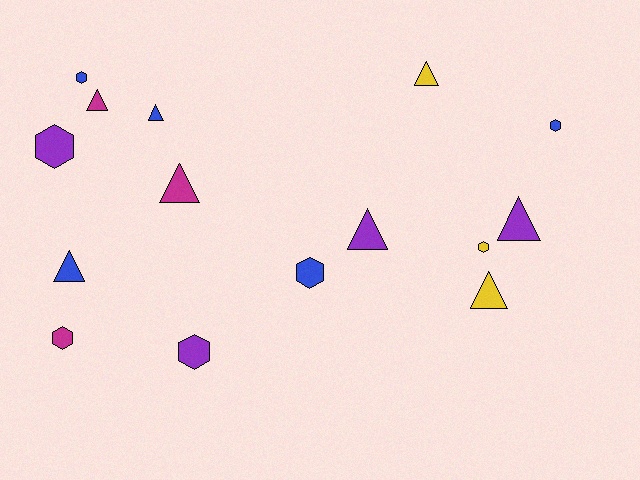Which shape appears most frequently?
Triangle, with 8 objects.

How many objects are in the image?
There are 15 objects.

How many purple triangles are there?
There are 2 purple triangles.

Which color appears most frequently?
Blue, with 5 objects.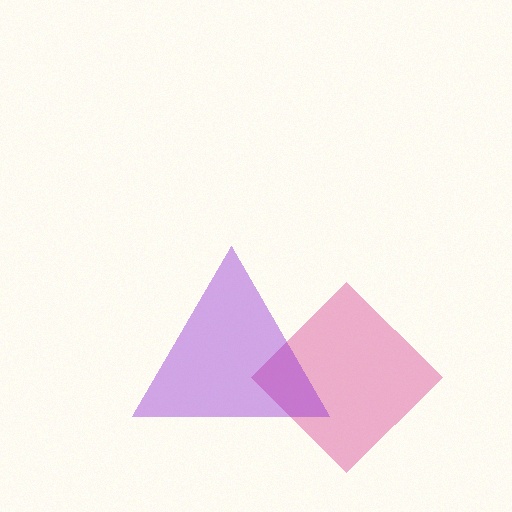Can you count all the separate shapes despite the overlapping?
Yes, there are 2 separate shapes.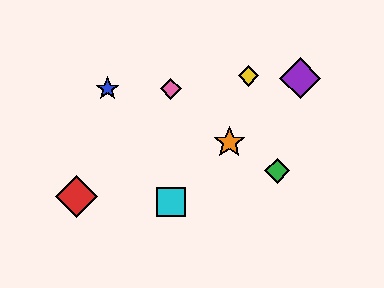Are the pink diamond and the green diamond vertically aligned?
No, the pink diamond is at x≈171 and the green diamond is at x≈277.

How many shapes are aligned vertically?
2 shapes (the cyan square, the pink diamond) are aligned vertically.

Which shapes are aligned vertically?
The cyan square, the pink diamond are aligned vertically.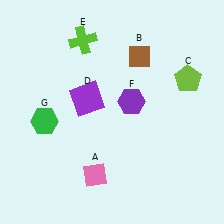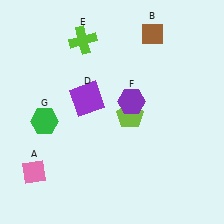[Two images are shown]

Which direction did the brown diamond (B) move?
The brown diamond (B) moved up.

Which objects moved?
The objects that moved are: the pink diamond (A), the brown diamond (B), the lime pentagon (C).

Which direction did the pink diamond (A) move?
The pink diamond (A) moved left.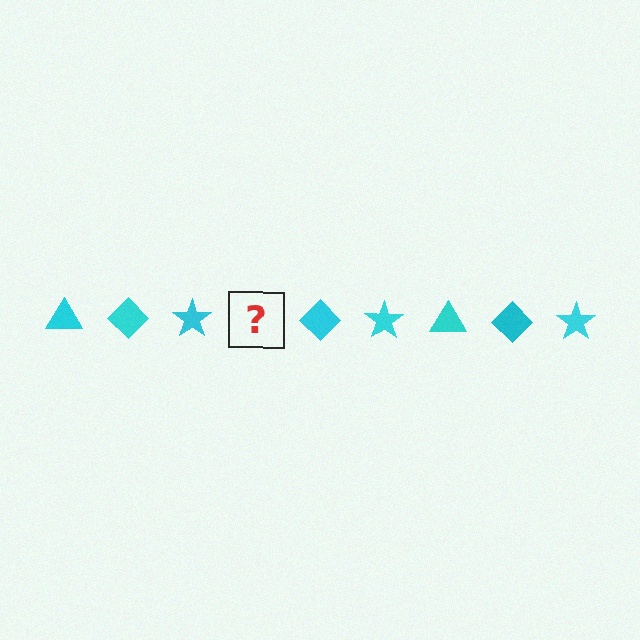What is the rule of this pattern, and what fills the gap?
The rule is that the pattern cycles through triangle, diamond, star shapes in cyan. The gap should be filled with a cyan triangle.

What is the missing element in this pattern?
The missing element is a cyan triangle.